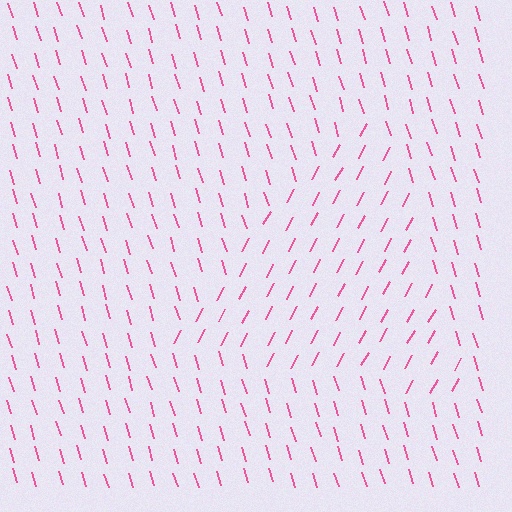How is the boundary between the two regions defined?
The boundary is defined purely by a change in line orientation (approximately 45 degrees difference). All lines are the same color and thickness.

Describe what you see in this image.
The image is filled with small pink line segments. A triangle region in the image has lines oriented differently from the surrounding lines, creating a visible texture boundary.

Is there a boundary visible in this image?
Yes, there is a texture boundary formed by a change in line orientation.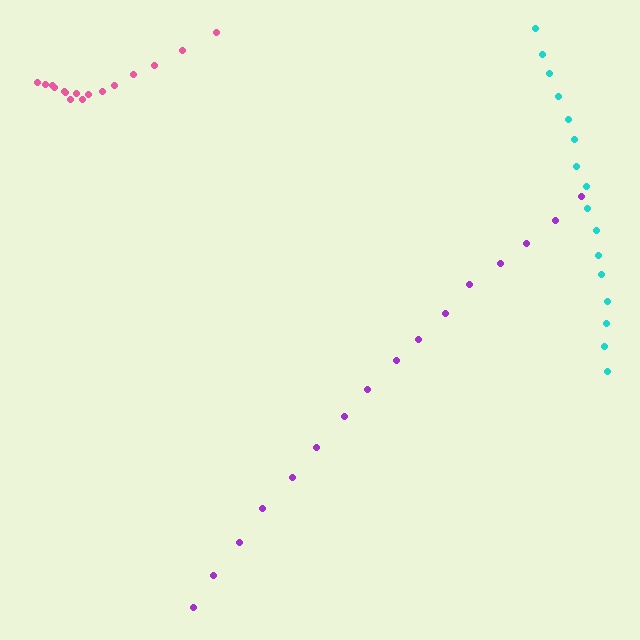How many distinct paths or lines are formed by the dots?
There are 3 distinct paths.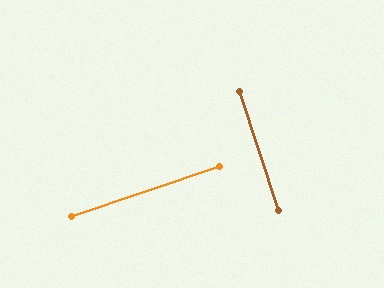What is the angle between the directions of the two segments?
Approximately 90 degrees.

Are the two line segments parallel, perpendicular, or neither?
Perpendicular — they meet at approximately 90°.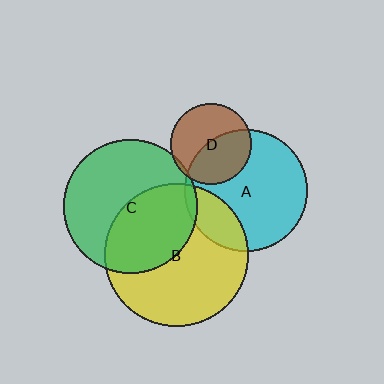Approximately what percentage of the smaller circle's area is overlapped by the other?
Approximately 5%.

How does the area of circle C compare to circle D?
Approximately 2.7 times.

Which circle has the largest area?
Circle B (yellow).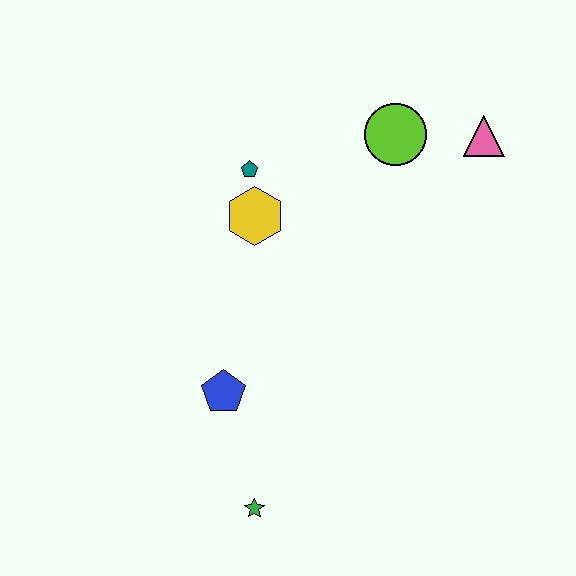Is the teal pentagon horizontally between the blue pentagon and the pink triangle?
Yes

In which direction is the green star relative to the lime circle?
The green star is below the lime circle.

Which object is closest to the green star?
The blue pentagon is closest to the green star.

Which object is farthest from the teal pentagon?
The green star is farthest from the teal pentagon.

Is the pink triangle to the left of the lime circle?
No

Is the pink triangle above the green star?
Yes